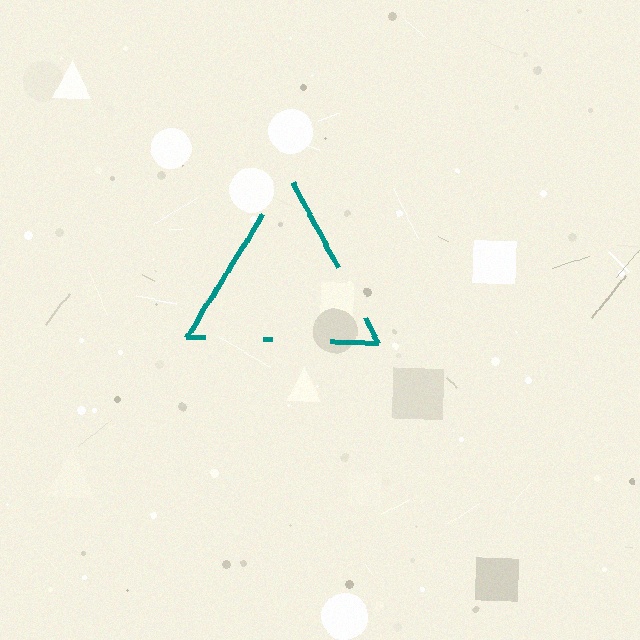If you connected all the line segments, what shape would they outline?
They would outline a triangle.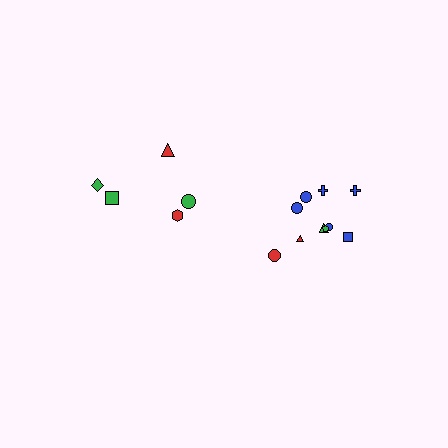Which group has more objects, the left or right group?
The right group.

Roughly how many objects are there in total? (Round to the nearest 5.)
Roughly 15 objects in total.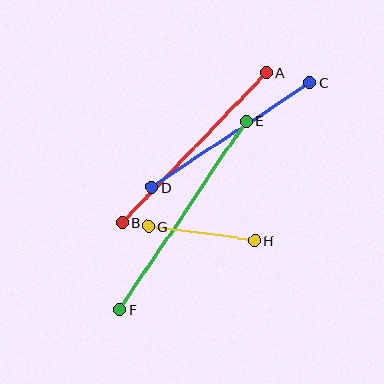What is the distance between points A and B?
The distance is approximately 209 pixels.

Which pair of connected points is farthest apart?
Points E and F are farthest apart.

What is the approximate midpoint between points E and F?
The midpoint is at approximately (183, 215) pixels.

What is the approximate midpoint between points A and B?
The midpoint is at approximately (194, 148) pixels.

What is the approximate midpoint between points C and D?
The midpoint is at approximately (231, 135) pixels.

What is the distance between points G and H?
The distance is approximately 108 pixels.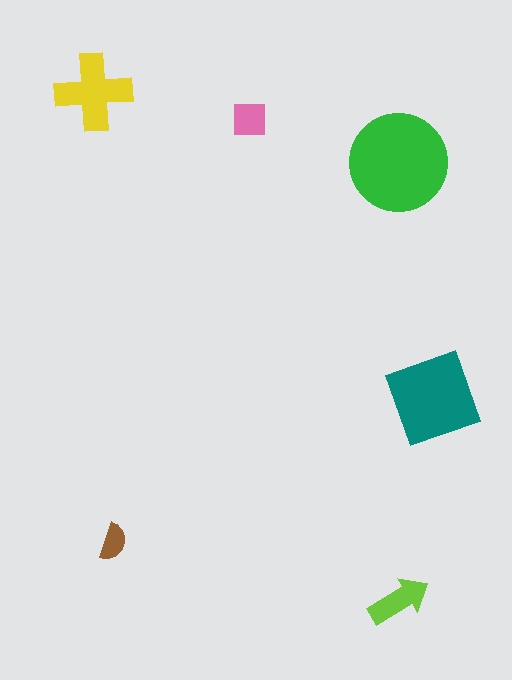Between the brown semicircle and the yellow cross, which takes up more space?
The yellow cross.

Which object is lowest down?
The lime arrow is bottommost.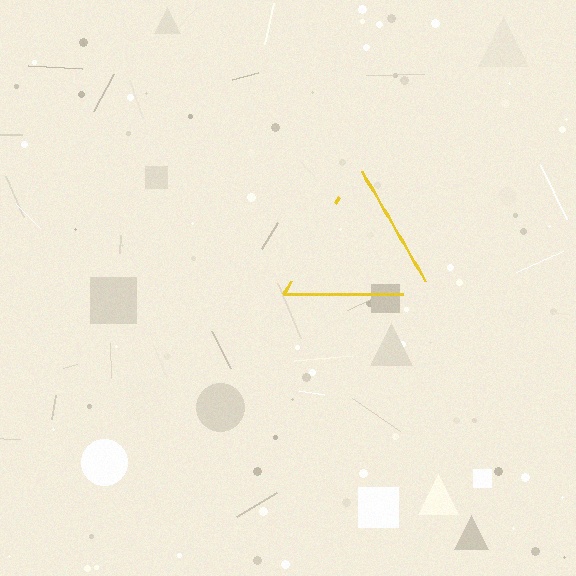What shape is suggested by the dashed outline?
The dashed outline suggests a triangle.